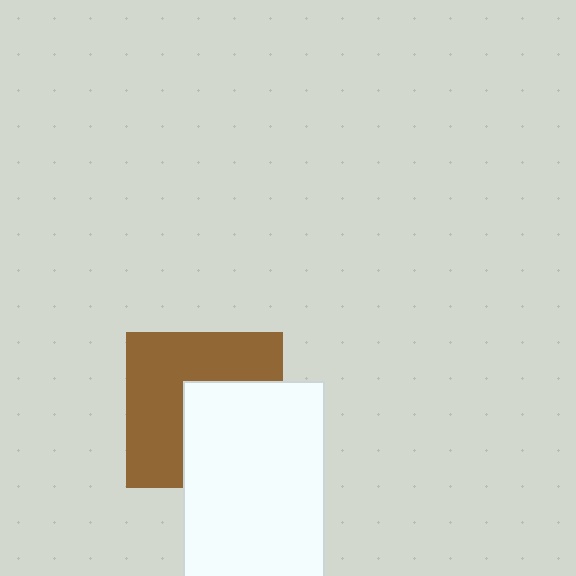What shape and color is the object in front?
The object in front is a white rectangle.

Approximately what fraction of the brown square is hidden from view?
Roughly 43% of the brown square is hidden behind the white rectangle.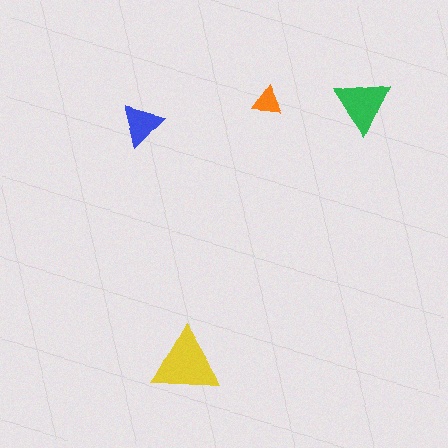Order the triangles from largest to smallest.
the yellow one, the green one, the blue one, the orange one.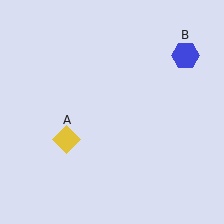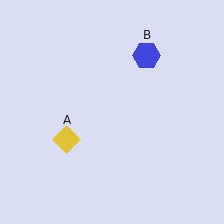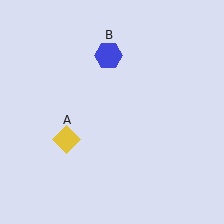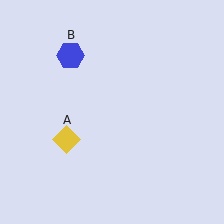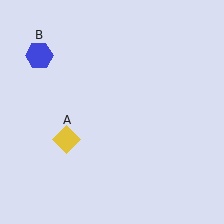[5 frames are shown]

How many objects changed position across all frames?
1 object changed position: blue hexagon (object B).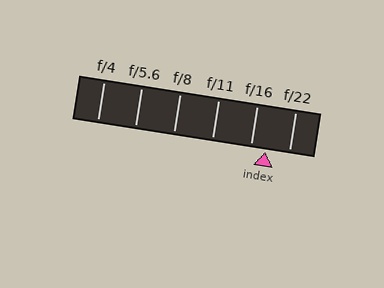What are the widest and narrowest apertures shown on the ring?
The widest aperture shown is f/4 and the narrowest is f/22.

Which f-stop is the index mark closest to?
The index mark is closest to f/16.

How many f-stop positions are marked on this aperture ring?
There are 6 f-stop positions marked.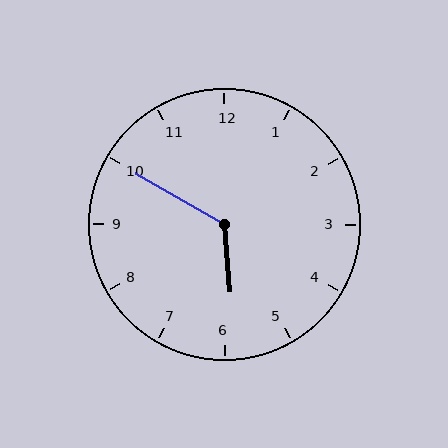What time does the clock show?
5:50.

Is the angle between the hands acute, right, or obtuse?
It is obtuse.